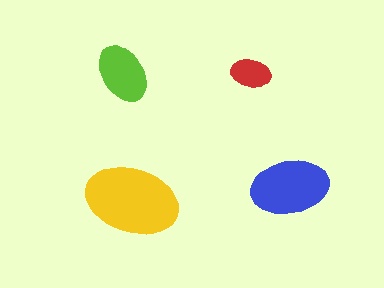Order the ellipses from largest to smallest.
the yellow one, the blue one, the lime one, the red one.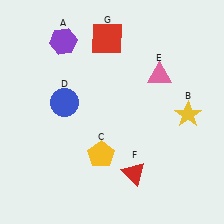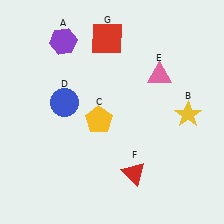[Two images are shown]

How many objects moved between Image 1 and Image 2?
1 object moved between the two images.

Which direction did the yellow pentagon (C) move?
The yellow pentagon (C) moved up.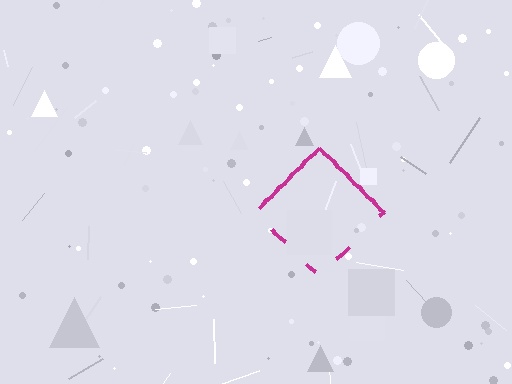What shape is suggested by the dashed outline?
The dashed outline suggests a diamond.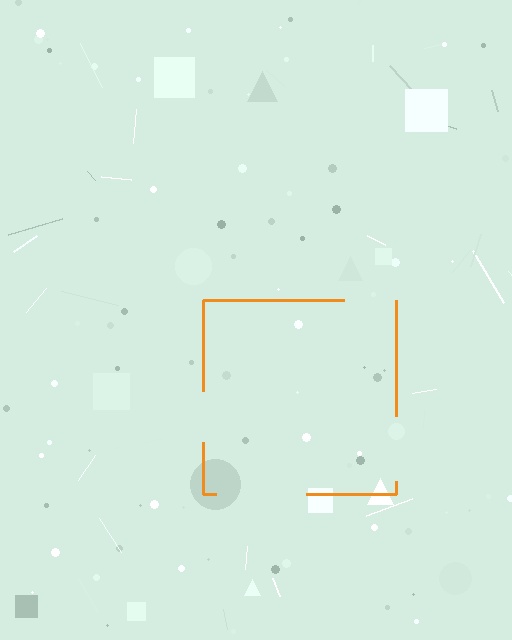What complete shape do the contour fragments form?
The contour fragments form a square.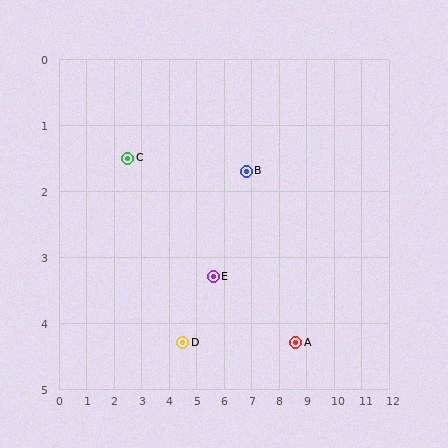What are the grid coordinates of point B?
Point B is at approximately (6.8, 1.7).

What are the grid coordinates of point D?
Point D is at approximately (4.5, 4.3).